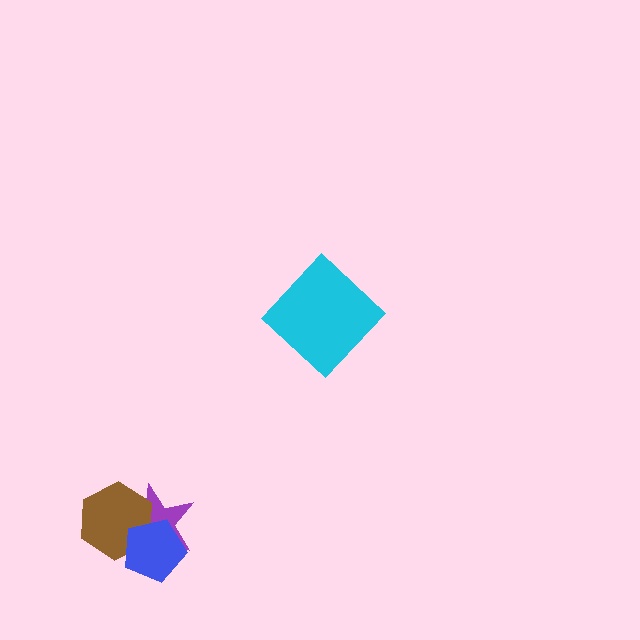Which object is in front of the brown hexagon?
The blue pentagon is in front of the brown hexagon.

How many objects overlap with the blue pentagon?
2 objects overlap with the blue pentagon.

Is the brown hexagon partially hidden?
Yes, it is partially covered by another shape.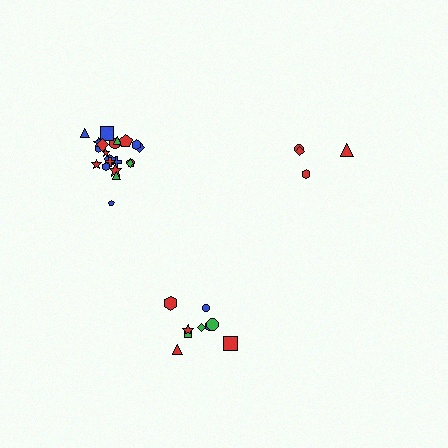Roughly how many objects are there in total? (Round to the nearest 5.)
Roughly 35 objects in total.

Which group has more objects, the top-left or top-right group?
The top-left group.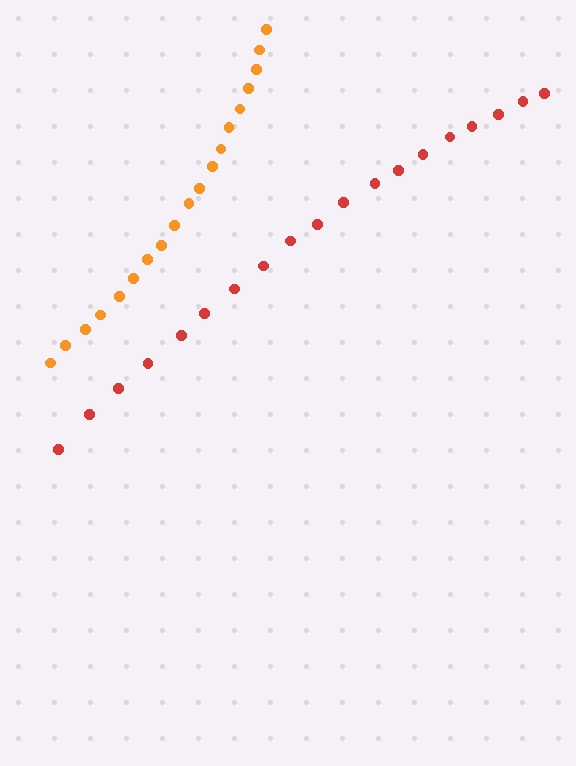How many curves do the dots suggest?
There are 2 distinct paths.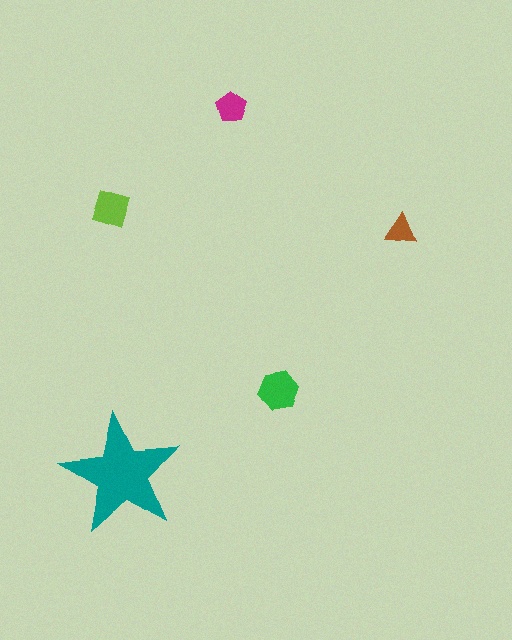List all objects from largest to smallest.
The teal star, the green hexagon, the lime square, the magenta pentagon, the brown triangle.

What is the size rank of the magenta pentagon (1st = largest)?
4th.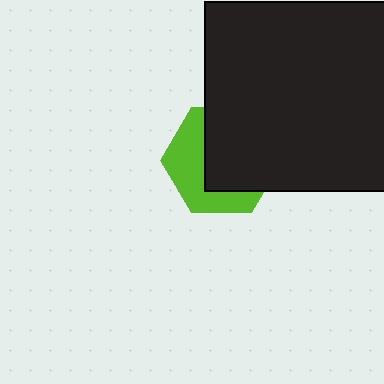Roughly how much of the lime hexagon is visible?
A small part of it is visible (roughly 43%).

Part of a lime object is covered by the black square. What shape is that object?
It is a hexagon.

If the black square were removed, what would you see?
You would see the complete lime hexagon.